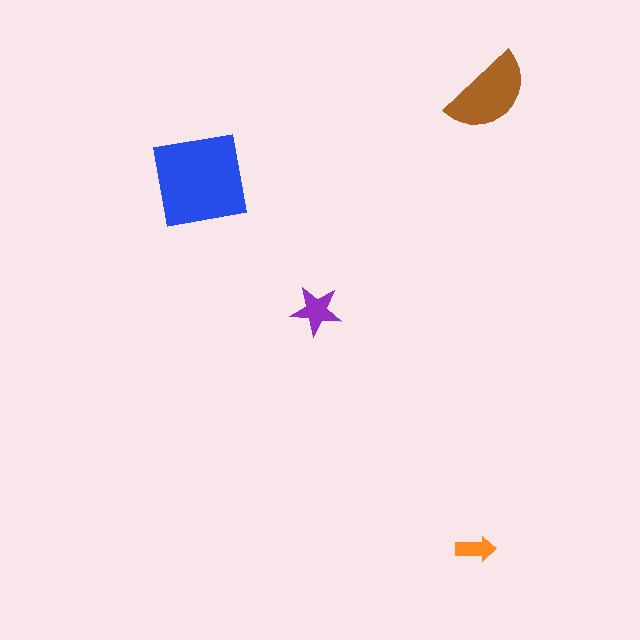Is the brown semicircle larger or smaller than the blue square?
Smaller.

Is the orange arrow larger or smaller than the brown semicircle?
Smaller.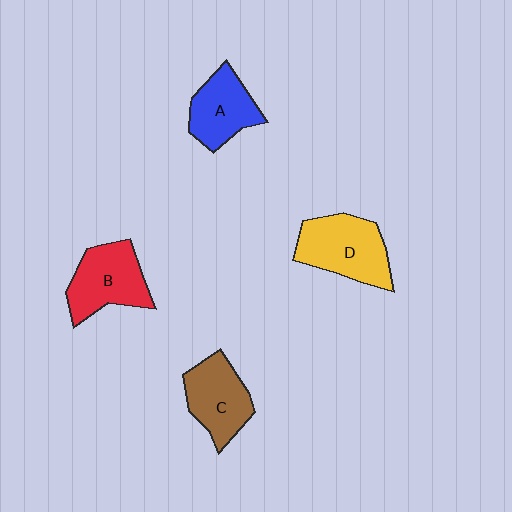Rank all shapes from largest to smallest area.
From largest to smallest: D (yellow), B (red), C (brown), A (blue).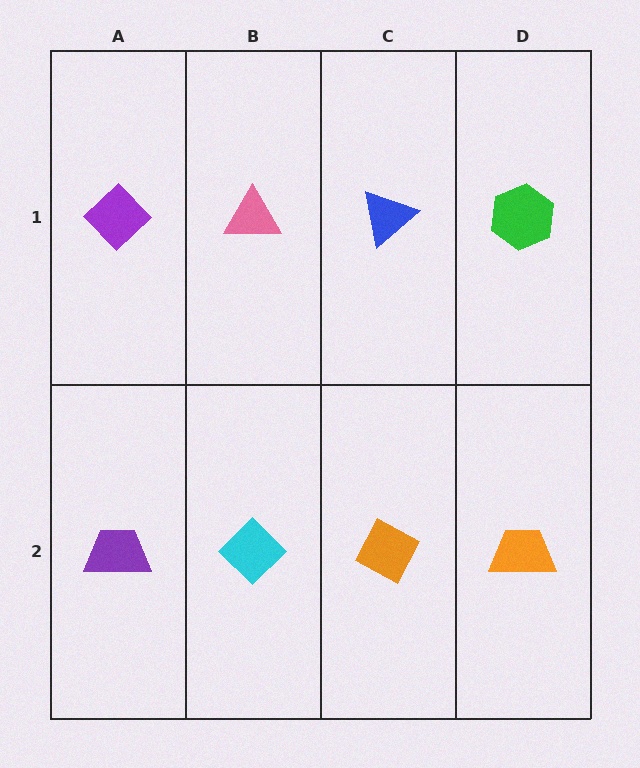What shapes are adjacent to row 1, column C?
An orange diamond (row 2, column C), a pink triangle (row 1, column B), a green hexagon (row 1, column D).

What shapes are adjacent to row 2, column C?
A blue triangle (row 1, column C), a cyan diamond (row 2, column B), an orange trapezoid (row 2, column D).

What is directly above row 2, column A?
A purple diamond.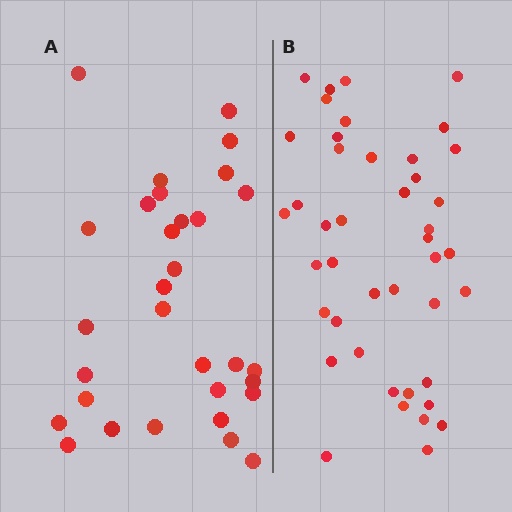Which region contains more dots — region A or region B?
Region B (the right region) has more dots.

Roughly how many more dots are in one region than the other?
Region B has roughly 12 or so more dots than region A.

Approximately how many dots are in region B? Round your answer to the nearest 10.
About 40 dots. (The exact count is 43, which rounds to 40.)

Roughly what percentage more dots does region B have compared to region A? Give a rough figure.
About 40% more.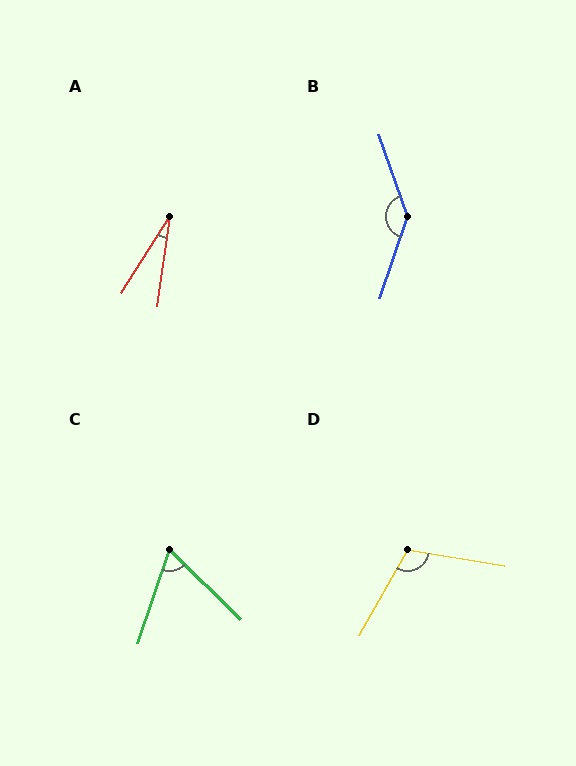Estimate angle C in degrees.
Approximately 64 degrees.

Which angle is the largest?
B, at approximately 142 degrees.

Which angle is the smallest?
A, at approximately 24 degrees.